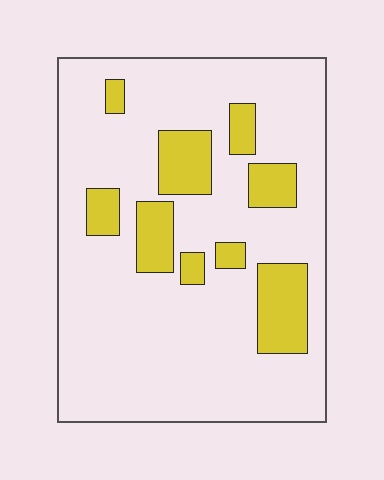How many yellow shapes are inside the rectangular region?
9.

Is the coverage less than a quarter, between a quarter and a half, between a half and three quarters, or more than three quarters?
Less than a quarter.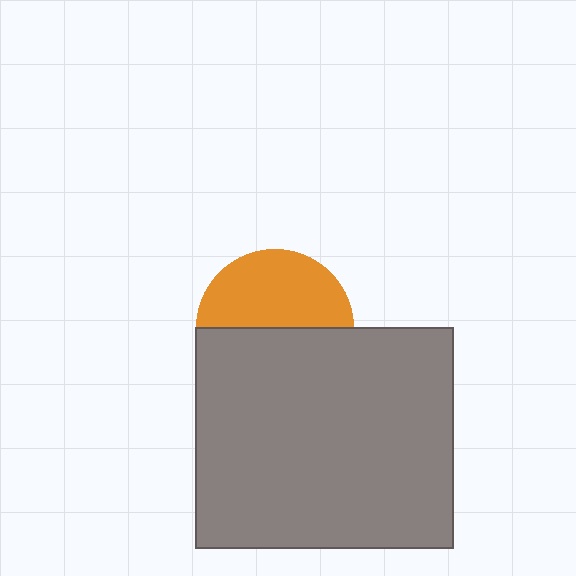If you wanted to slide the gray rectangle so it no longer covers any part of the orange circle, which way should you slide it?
Slide it down — that is the most direct way to separate the two shapes.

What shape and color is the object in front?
The object in front is a gray rectangle.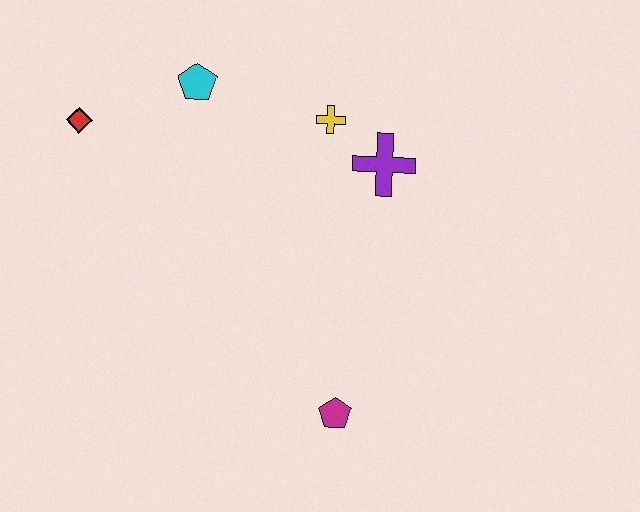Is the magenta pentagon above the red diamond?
No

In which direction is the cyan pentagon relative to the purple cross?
The cyan pentagon is to the left of the purple cross.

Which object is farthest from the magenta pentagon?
The red diamond is farthest from the magenta pentagon.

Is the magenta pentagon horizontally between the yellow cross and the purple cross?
Yes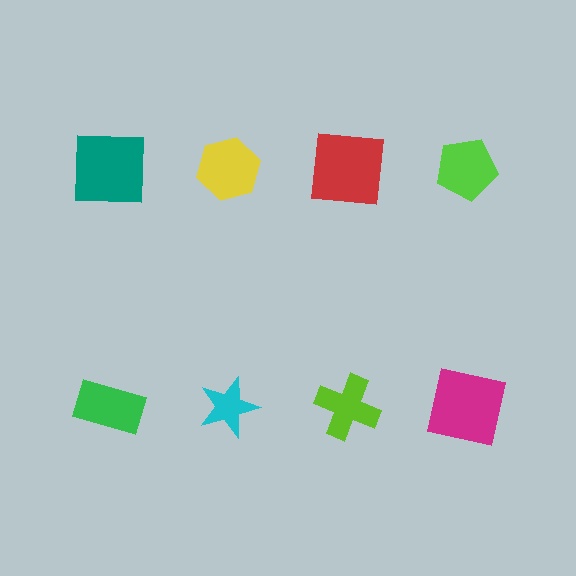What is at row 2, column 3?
A lime cross.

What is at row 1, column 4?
A lime pentagon.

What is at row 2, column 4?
A magenta square.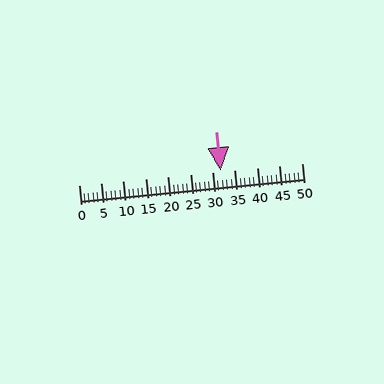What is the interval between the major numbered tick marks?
The major tick marks are spaced 5 units apart.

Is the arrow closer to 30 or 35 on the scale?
The arrow is closer to 30.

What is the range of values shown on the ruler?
The ruler shows values from 0 to 50.